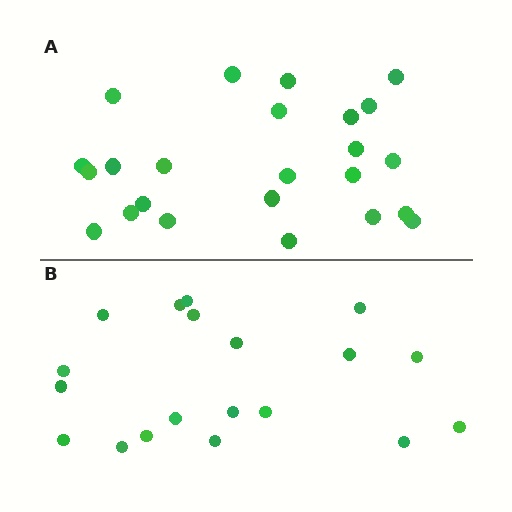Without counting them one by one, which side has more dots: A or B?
Region A (the top region) has more dots.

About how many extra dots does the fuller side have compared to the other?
Region A has about 5 more dots than region B.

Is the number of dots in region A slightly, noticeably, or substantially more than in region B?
Region A has noticeably more, but not dramatically so. The ratio is roughly 1.3 to 1.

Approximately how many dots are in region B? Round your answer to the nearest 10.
About 20 dots. (The exact count is 19, which rounds to 20.)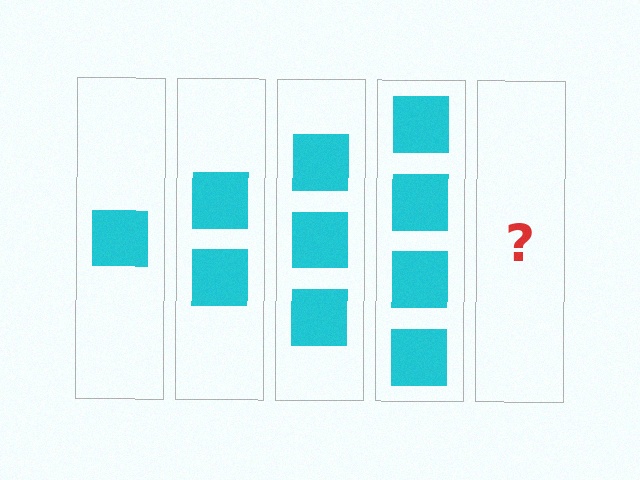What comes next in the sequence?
The next element should be 5 squares.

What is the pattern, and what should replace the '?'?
The pattern is that each step adds one more square. The '?' should be 5 squares.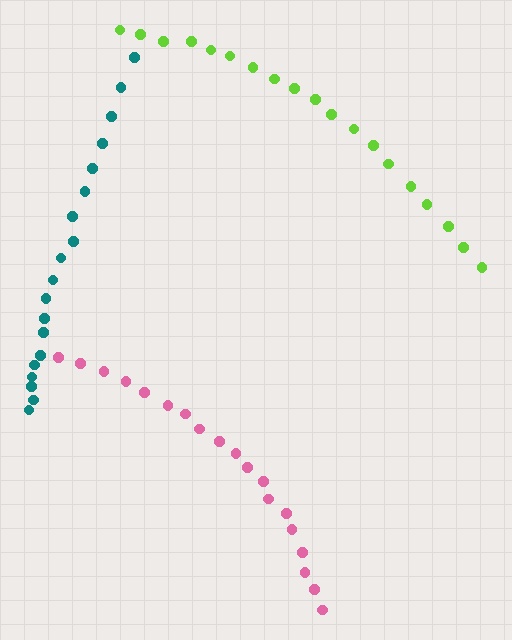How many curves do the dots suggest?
There are 3 distinct paths.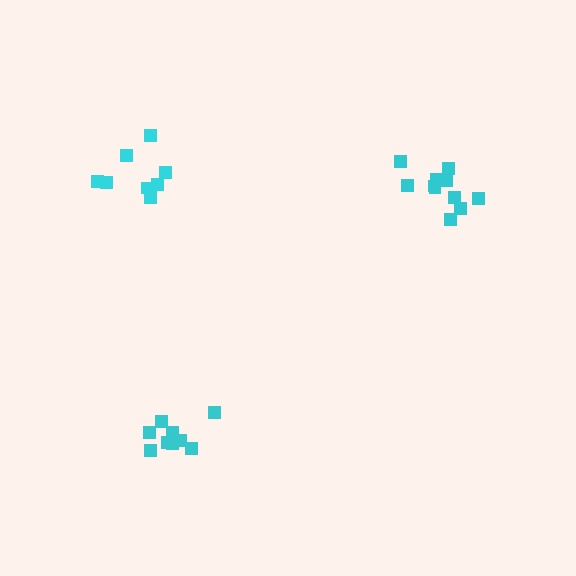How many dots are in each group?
Group 1: 8 dots, Group 2: 9 dots, Group 3: 11 dots (28 total).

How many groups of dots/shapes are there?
There are 3 groups.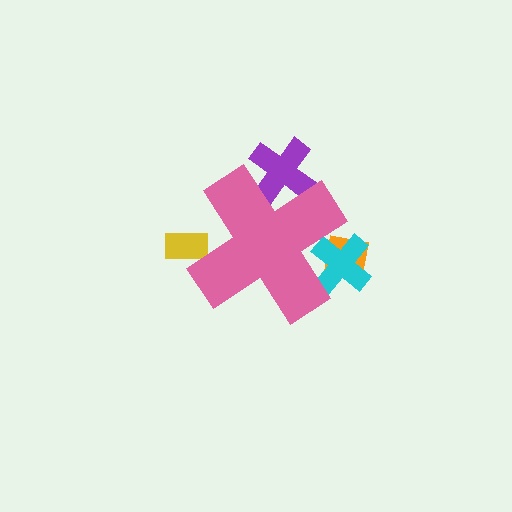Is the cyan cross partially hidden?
Yes, the cyan cross is partially hidden behind the pink cross.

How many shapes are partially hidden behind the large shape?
4 shapes are partially hidden.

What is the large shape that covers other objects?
A pink cross.